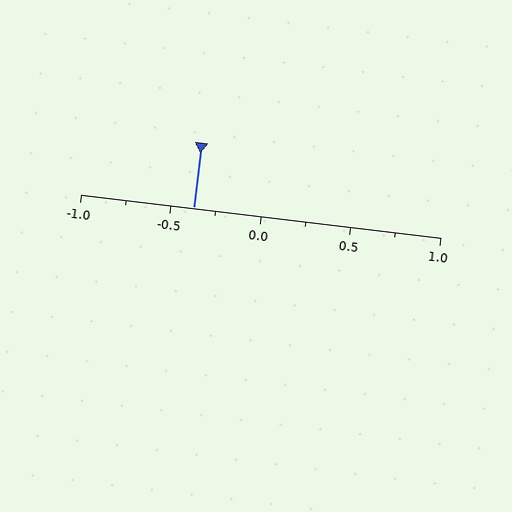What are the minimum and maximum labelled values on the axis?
The axis runs from -1.0 to 1.0.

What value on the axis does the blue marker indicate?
The marker indicates approximately -0.38.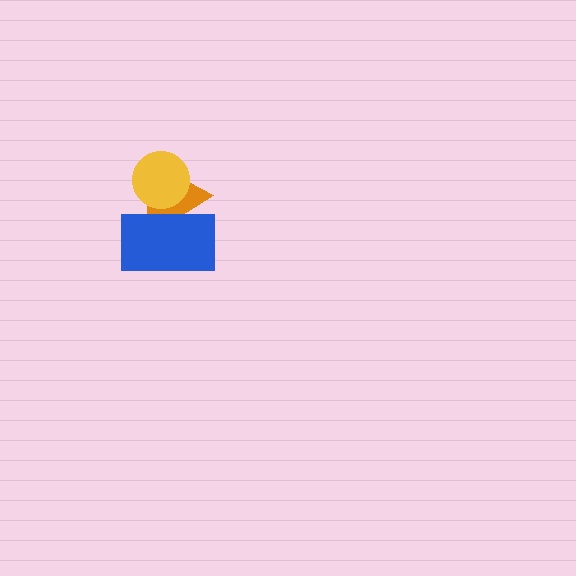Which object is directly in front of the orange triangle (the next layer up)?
The blue rectangle is directly in front of the orange triangle.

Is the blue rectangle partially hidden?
Yes, it is partially covered by another shape.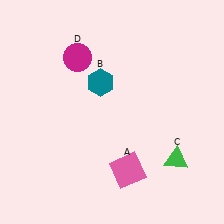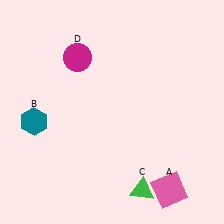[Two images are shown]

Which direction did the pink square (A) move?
The pink square (A) moved right.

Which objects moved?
The objects that moved are: the pink square (A), the teal hexagon (B), the green triangle (C).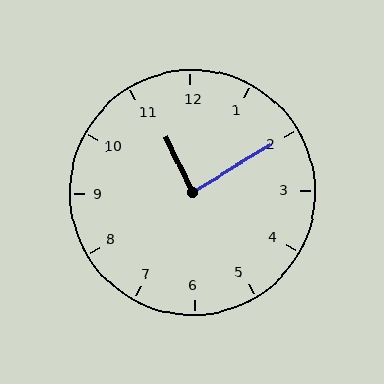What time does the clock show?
11:10.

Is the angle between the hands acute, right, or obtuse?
It is right.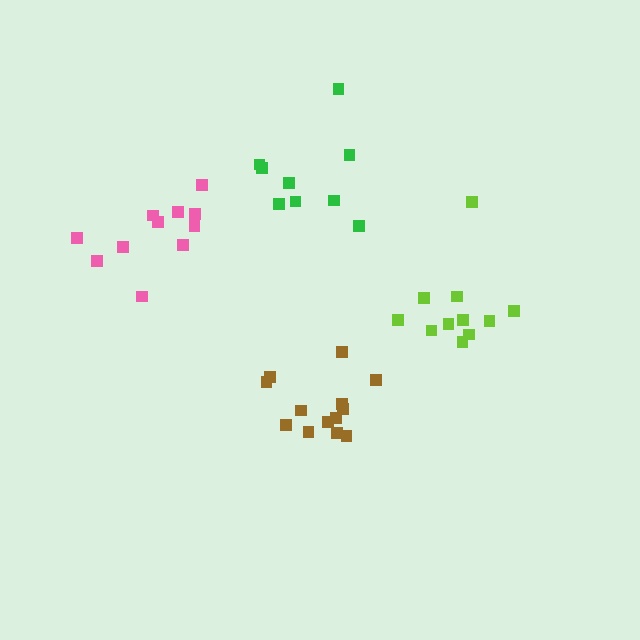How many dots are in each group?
Group 1: 13 dots, Group 2: 11 dots, Group 3: 9 dots, Group 4: 11 dots (44 total).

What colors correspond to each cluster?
The clusters are colored: brown, pink, green, lime.